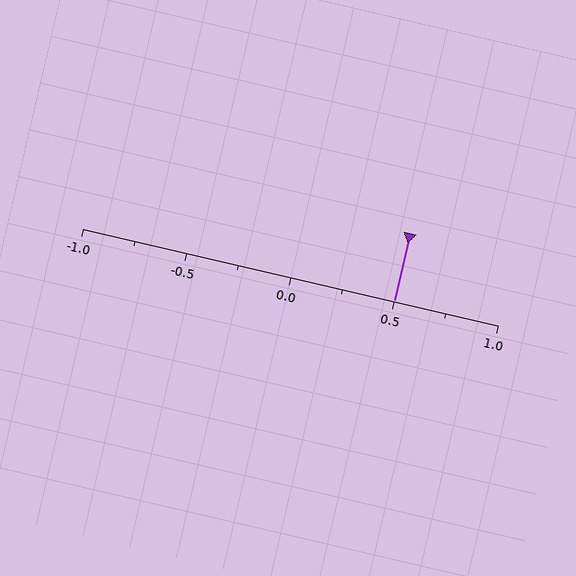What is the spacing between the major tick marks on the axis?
The major ticks are spaced 0.5 apart.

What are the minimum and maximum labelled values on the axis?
The axis runs from -1.0 to 1.0.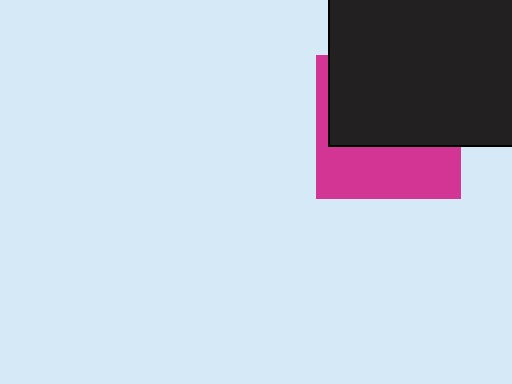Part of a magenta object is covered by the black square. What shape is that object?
It is a square.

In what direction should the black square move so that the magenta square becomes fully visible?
The black square should move up. That is the shortest direction to clear the overlap and leave the magenta square fully visible.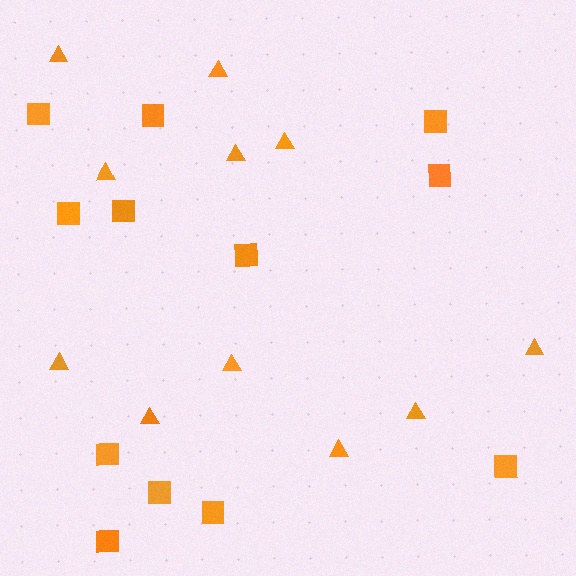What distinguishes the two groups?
There are 2 groups: one group of triangles (11) and one group of squares (12).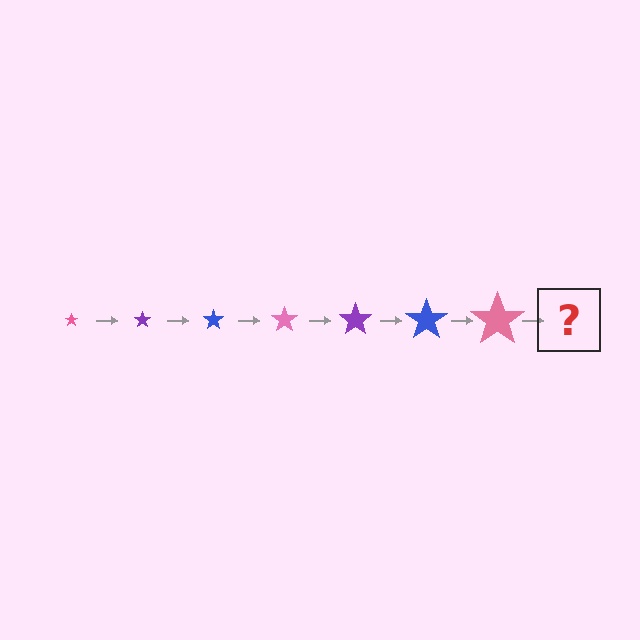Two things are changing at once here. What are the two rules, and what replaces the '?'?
The two rules are that the star grows larger each step and the color cycles through pink, purple, and blue. The '?' should be a purple star, larger than the previous one.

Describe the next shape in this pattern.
It should be a purple star, larger than the previous one.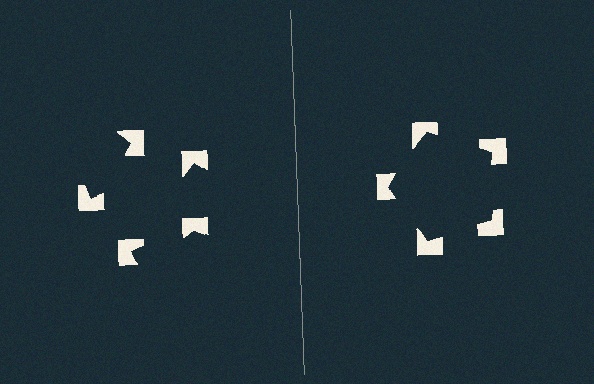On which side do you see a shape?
An illusory pentagon appears on the right side. On the left side the wedge cuts are rotated, so no coherent shape forms.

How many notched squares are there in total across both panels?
10 — 5 on each side.